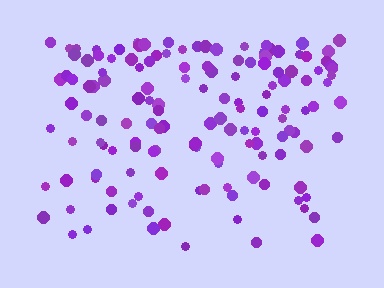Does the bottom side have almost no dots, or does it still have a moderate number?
Still a moderate number, just noticeably fewer than the top.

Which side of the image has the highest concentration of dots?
The top.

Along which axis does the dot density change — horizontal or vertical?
Vertical.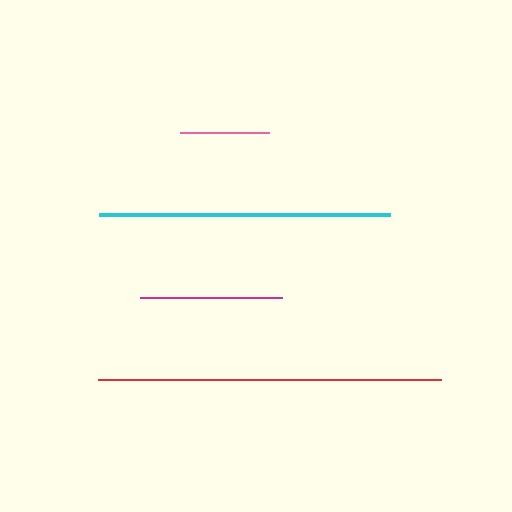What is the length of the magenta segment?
The magenta segment is approximately 142 pixels long.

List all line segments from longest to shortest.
From longest to shortest: red, cyan, magenta, pink.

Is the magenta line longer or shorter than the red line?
The red line is longer than the magenta line.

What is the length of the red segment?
The red segment is approximately 343 pixels long.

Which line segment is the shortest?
The pink line is the shortest at approximately 89 pixels.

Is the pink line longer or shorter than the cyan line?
The cyan line is longer than the pink line.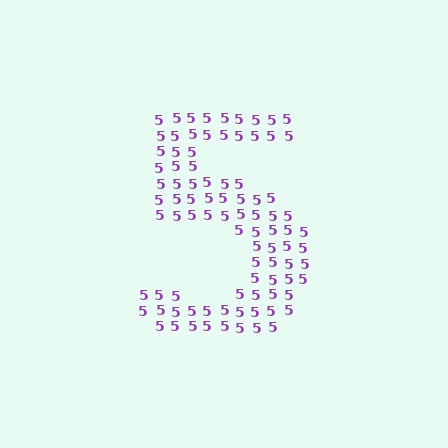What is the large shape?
The large shape is the digit 5.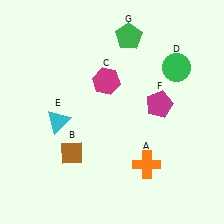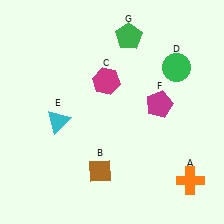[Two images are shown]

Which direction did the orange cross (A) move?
The orange cross (A) moved right.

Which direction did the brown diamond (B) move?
The brown diamond (B) moved right.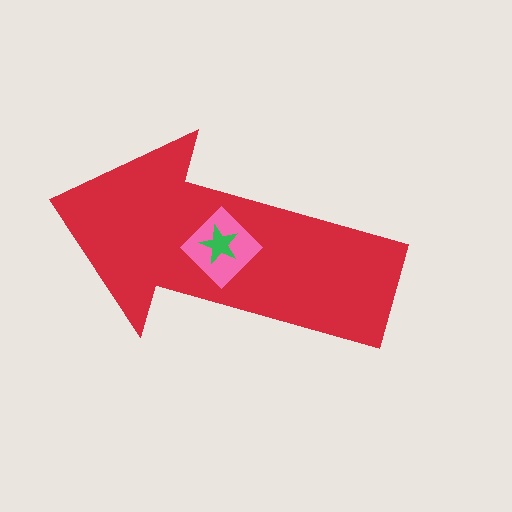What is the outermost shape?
The red arrow.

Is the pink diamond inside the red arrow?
Yes.